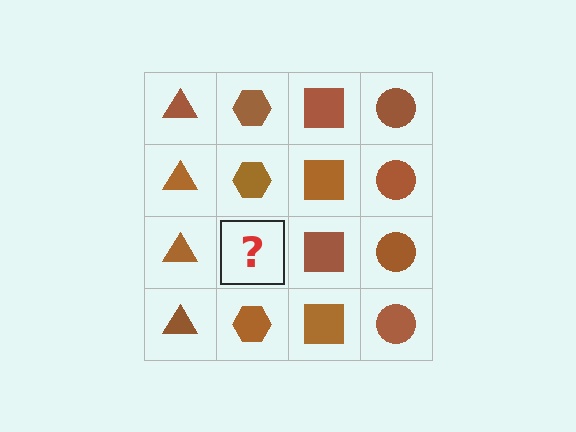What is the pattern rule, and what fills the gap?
The rule is that each column has a consistent shape. The gap should be filled with a brown hexagon.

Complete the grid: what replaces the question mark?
The question mark should be replaced with a brown hexagon.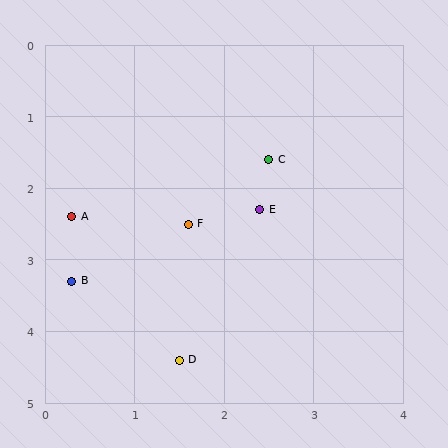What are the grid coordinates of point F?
Point F is at approximately (1.6, 2.5).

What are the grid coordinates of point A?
Point A is at approximately (0.3, 2.4).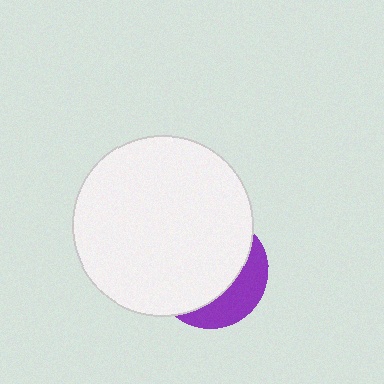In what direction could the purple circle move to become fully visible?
The purple circle could move toward the lower-right. That would shift it out from behind the white circle entirely.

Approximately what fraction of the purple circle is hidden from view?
Roughly 70% of the purple circle is hidden behind the white circle.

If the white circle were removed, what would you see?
You would see the complete purple circle.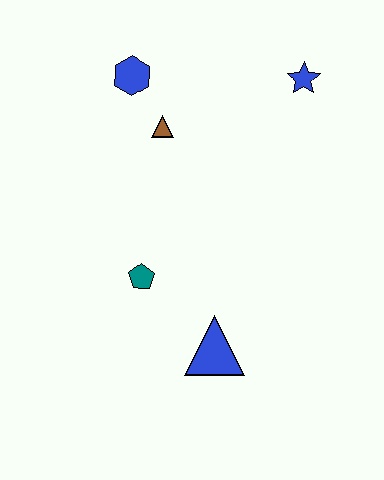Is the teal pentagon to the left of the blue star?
Yes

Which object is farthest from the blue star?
The blue triangle is farthest from the blue star.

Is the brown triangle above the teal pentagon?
Yes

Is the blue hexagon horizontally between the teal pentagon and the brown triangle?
No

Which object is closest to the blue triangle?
The teal pentagon is closest to the blue triangle.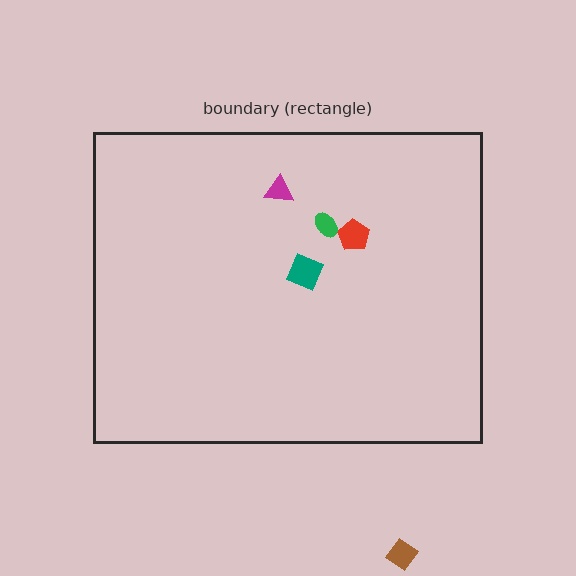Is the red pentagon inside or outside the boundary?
Inside.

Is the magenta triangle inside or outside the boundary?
Inside.